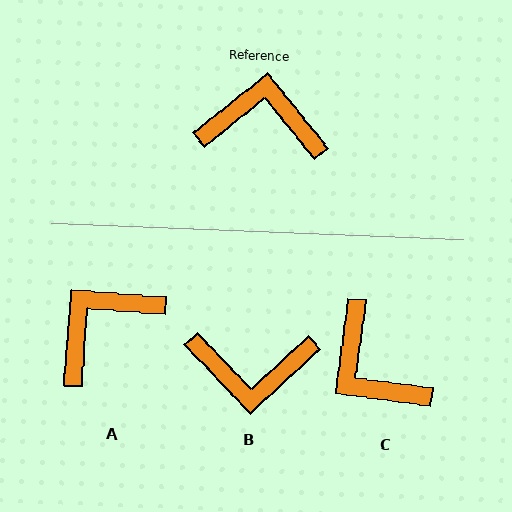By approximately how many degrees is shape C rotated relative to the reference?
Approximately 134 degrees counter-clockwise.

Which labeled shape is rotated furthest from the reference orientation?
B, about 176 degrees away.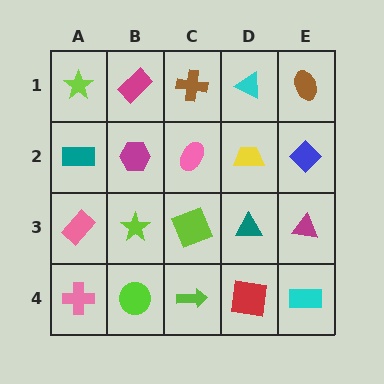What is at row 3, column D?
A teal triangle.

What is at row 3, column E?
A magenta triangle.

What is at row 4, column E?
A cyan rectangle.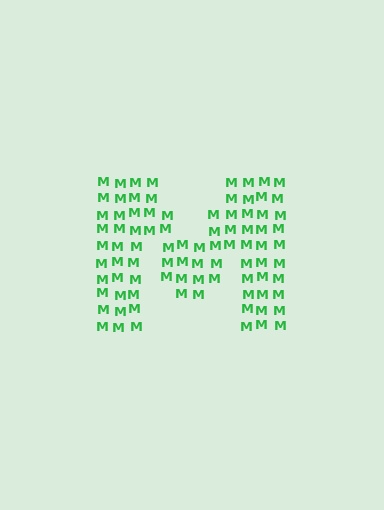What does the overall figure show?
The overall figure shows the letter M.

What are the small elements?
The small elements are letter M's.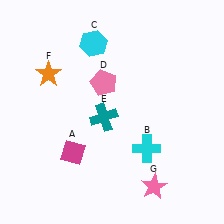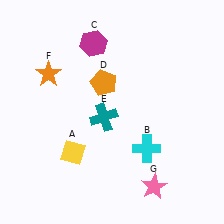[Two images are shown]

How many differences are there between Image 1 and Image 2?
There are 3 differences between the two images.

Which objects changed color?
A changed from magenta to yellow. C changed from cyan to magenta. D changed from pink to orange.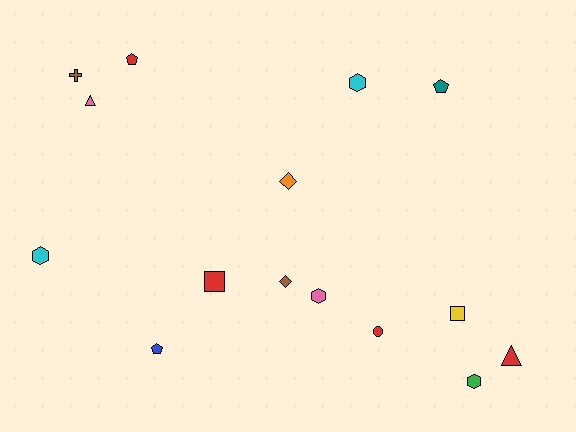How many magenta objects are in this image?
There are no magenta objects.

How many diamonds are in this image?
There are 2 diamonds.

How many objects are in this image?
There are 15 objects.